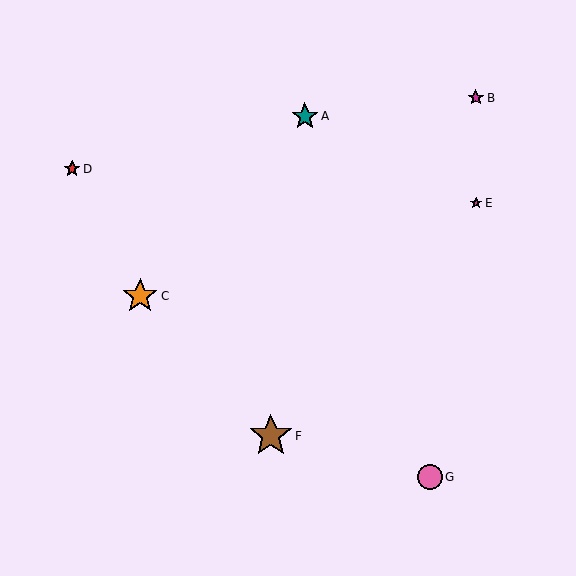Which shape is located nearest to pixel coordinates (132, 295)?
The orange star (labeled C) at (140, 296) is nearest to that location.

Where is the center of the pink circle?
The center of the pink circle is at (430, 477).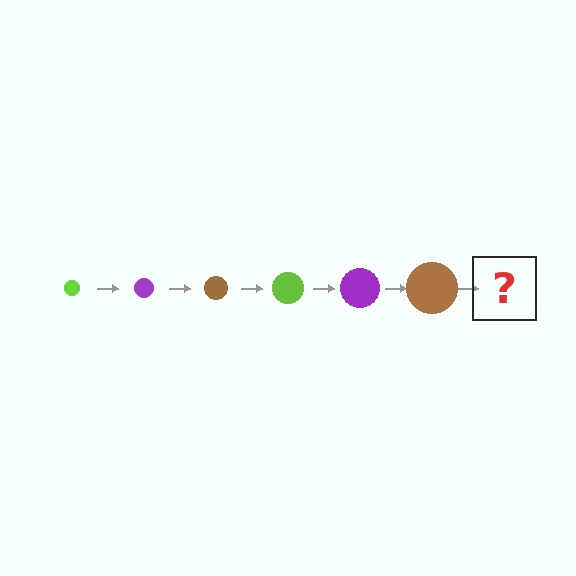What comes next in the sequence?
The next element should be a lime circle, larger than the previous one.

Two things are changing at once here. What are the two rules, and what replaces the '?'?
The two rules are that the circle grows larger each step and the color cycles through lime, purple, and brown. The '?' should be a lime circle, larger than the previous one.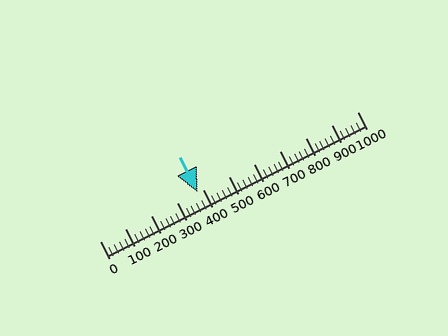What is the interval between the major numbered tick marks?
The major tick marks are spaced 100 units apart.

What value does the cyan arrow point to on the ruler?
The cyan arrow points to approximately 380.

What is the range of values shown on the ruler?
The ruler shows values from 0 to 1000.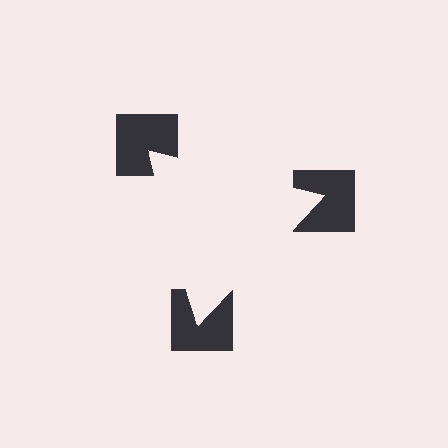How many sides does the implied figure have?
3 sides.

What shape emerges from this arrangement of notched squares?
An illusory triangle — its edges are inferred from the aligned wedge cuts in the notched squares, not physically drawn.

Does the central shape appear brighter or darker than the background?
It typically appears slightly brighter than the background, even though no actual brightness change is drawn.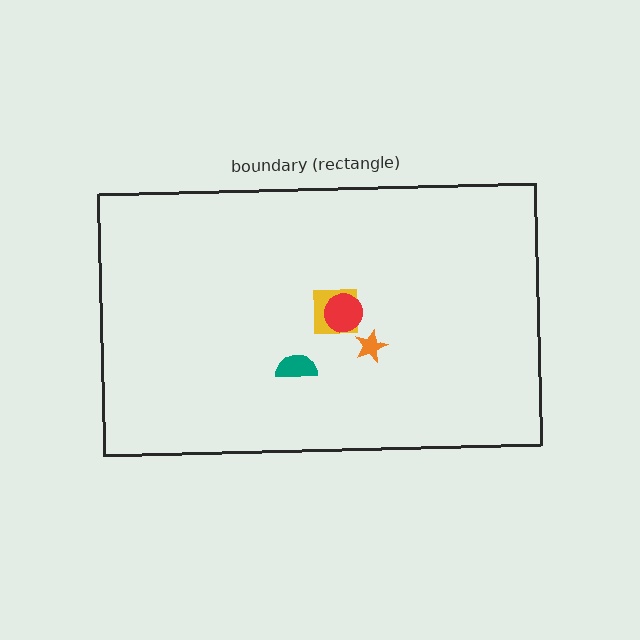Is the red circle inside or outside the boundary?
Inside.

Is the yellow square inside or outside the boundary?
Inside.